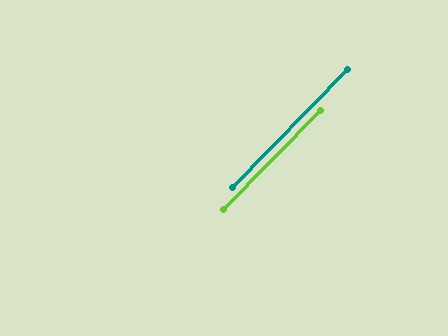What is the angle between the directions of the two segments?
Approximately 0 degrees.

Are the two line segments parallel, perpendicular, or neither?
Parallel — their directions differ by only 0.0°.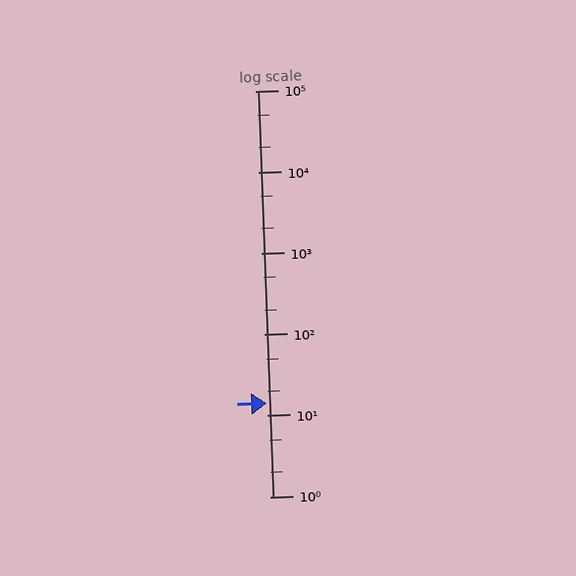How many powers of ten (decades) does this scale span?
The scale spans 5 decades, from 1 to 100000.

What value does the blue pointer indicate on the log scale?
The pointer indicates approximately 14.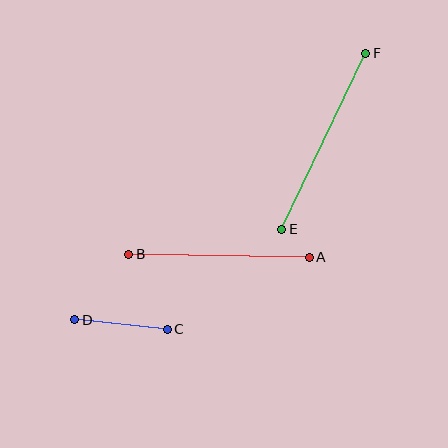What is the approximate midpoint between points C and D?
The midpoint is at approximately (121, 325) pixels.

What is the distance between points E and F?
The distance is approximately 195 pixels.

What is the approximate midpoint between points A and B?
The midpoint is at approximately (219, 256) pixels.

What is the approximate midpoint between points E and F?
The midpoint is at approximately (324, 141) pixels.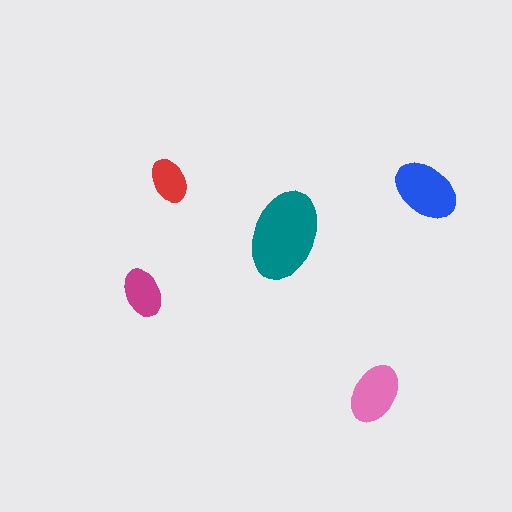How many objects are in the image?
There are 5 objects in the image.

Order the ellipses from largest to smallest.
the teal one, the blue one, the pink one, the magenta one, the red one.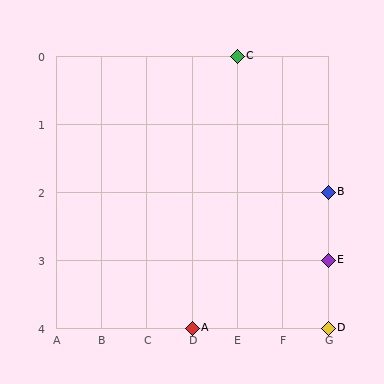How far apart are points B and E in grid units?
Points B and E are 1 row apart.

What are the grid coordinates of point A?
Point A is at grid coordinates (D, 4).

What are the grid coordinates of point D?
Point D is at grid coordinates (G, 4).